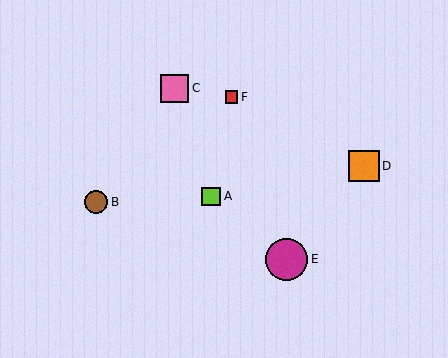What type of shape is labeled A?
Shape A is a lime square.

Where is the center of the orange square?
The center of the orange square is at (364, 166).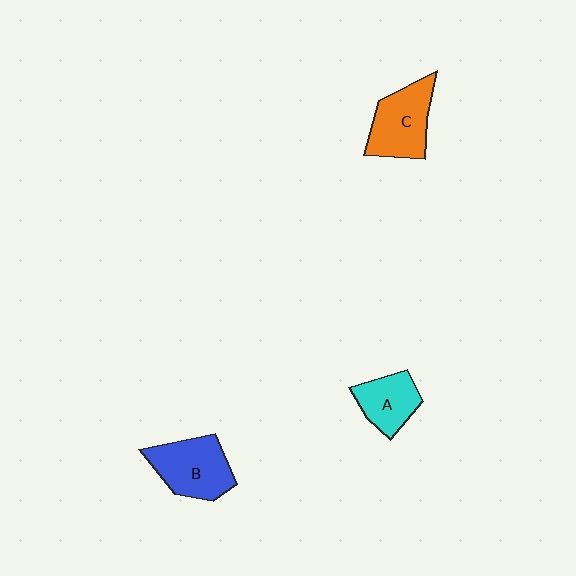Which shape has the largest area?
Shape B (blue).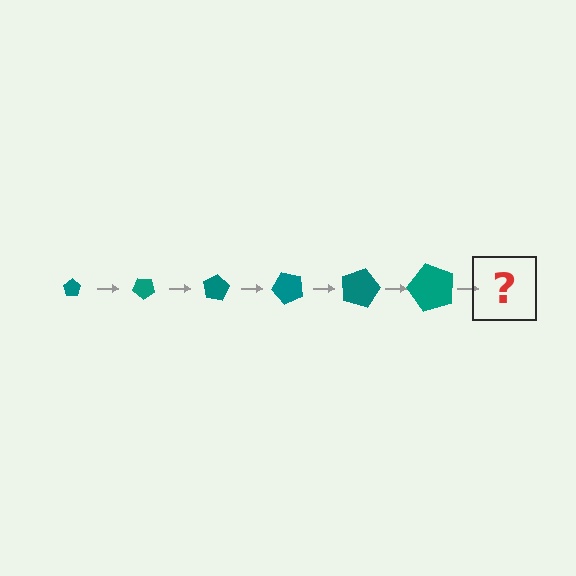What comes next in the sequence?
The next element should be a pentagon, larger than the previous one and rotated 240 degrees from the start.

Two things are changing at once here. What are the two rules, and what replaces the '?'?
The two rules are that the pentagon grows larger each step and it rotates 40 degrees each step. The '?' should be a pentagon, larger than the previous one and rotated 240 degrees from the start.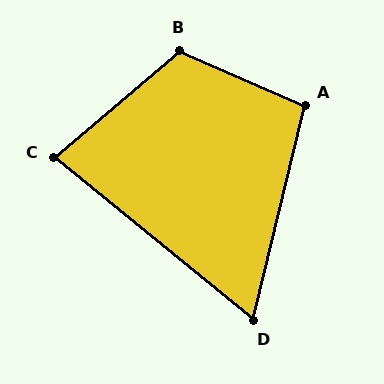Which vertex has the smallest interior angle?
D, at approximately 64 degrees.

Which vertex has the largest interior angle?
B, at approximately 116 degrees.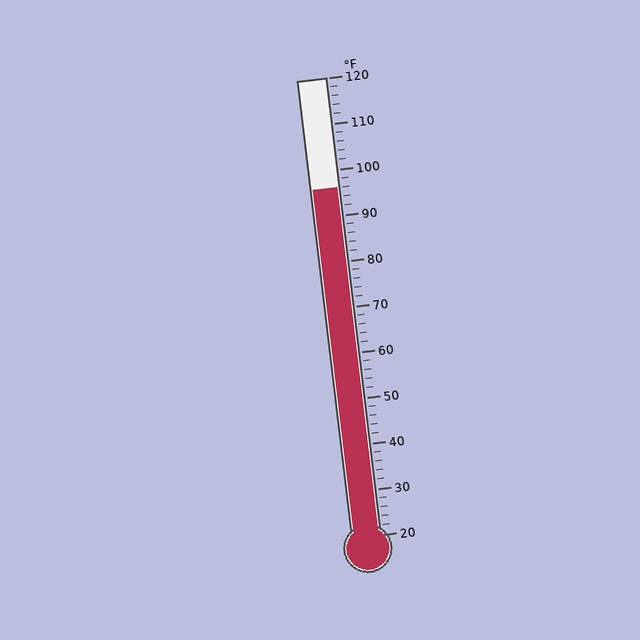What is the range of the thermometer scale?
The thermometer scale ranges from 20°F to 120°F.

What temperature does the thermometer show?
The thermometer shows approximately 96°F.